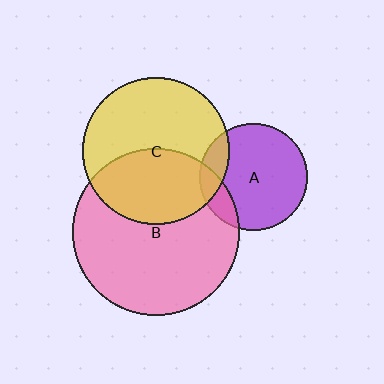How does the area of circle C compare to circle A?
Approximately 1.9 times.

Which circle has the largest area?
Circle B (pink).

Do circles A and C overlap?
Yes.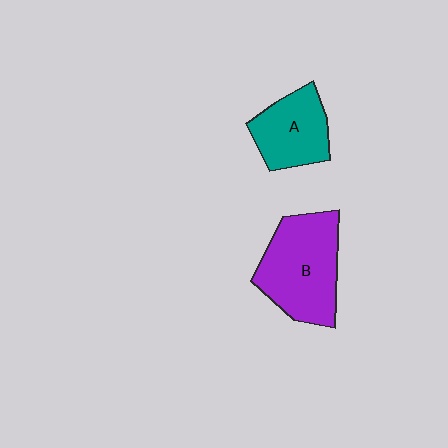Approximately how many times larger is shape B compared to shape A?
Approximately 1.5 times.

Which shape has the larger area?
Shape B (purple).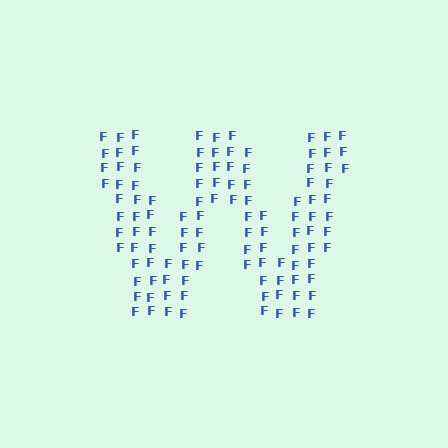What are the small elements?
The small elements are letter F's.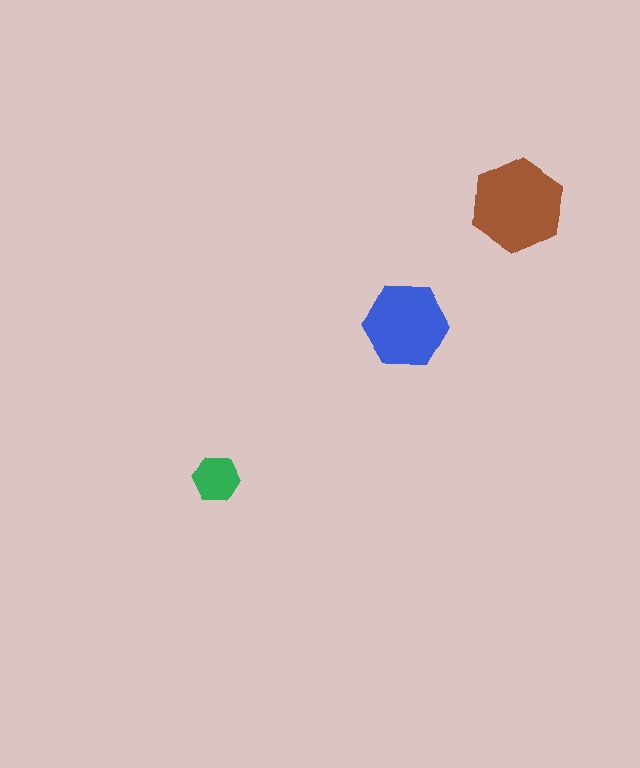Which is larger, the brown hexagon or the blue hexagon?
The brown one.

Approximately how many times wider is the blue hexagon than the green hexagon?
About 2 times wider.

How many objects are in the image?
There are 3 objects in the image.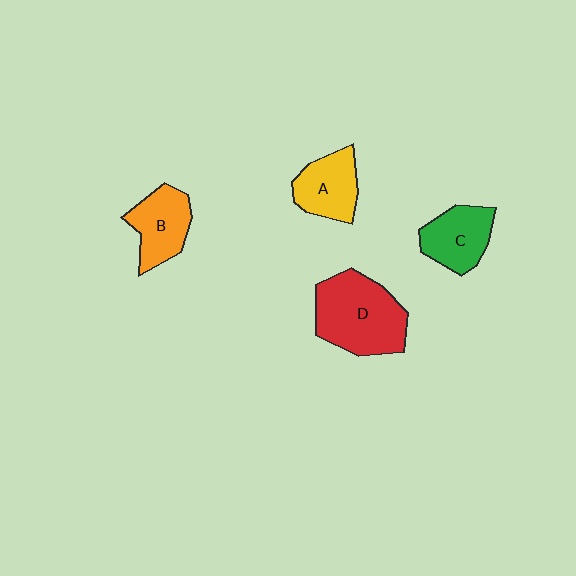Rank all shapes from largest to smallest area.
From largest to smallest: D (red), B (orange), C (green), A (yellow).